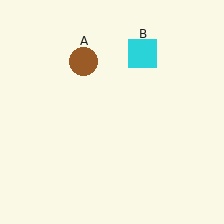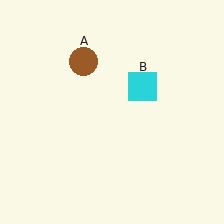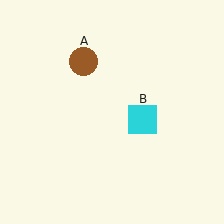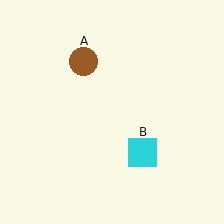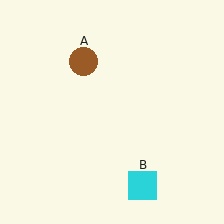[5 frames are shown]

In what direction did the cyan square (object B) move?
The cyan square (object B) moved down.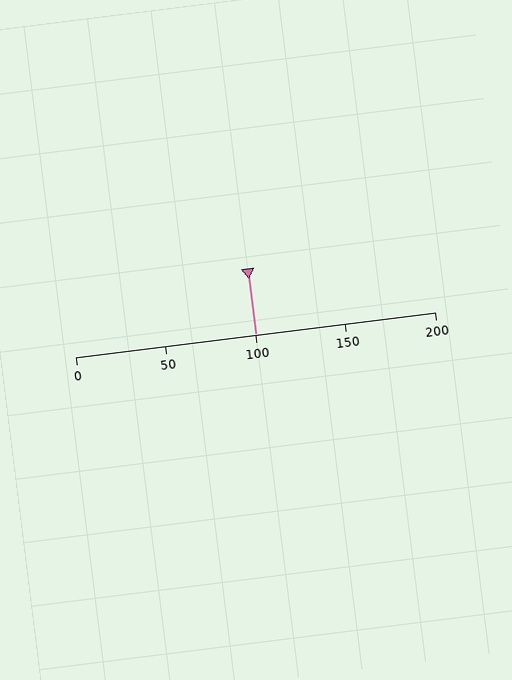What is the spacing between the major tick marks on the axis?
The major ticks are spaced 50 apart.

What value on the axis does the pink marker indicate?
The marker indicates approximately 100.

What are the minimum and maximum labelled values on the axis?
The axis runs from 0 to 200.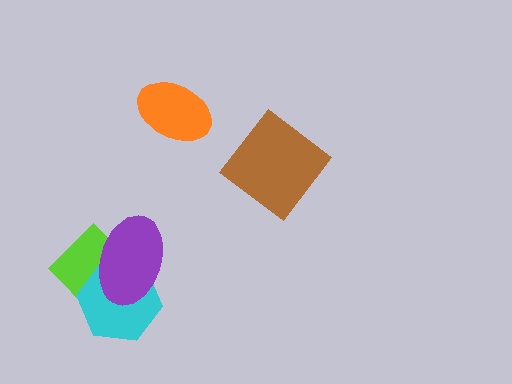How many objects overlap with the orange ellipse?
0 objects overlap with the orange ellipse.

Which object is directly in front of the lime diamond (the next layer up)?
The cyan hexagon is directly in front of the lime diamond.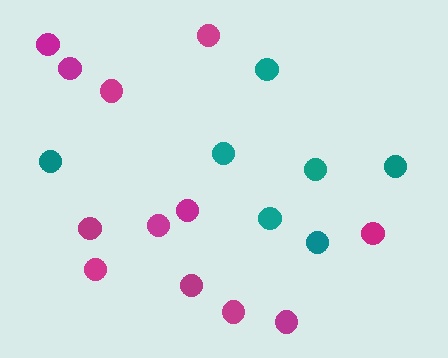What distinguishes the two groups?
There are 2 groups: one group of magenta circles (12) and one group of teal circles (7).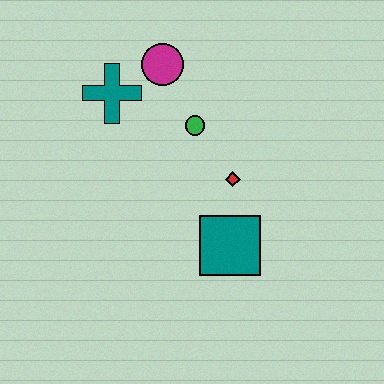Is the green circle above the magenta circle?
No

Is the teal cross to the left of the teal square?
Yes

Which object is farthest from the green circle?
The teal square is farthest from the green circle.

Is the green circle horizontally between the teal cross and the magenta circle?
No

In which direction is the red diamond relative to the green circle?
The red diamond is below the green circle.